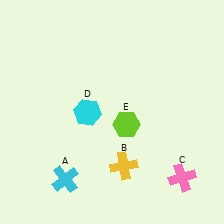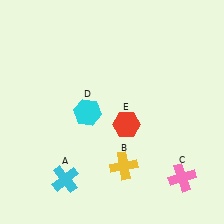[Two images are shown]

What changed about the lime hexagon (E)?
In Image 1, E is lime. In Image 2, it changed to red.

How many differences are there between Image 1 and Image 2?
There is 1 difference between the two images.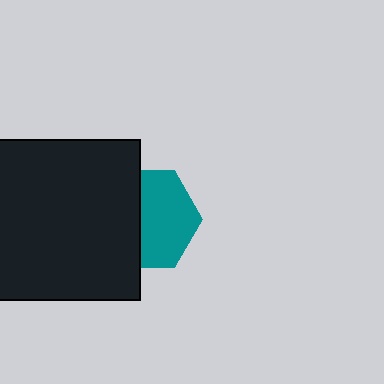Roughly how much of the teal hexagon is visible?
About half of it is visible (roughly 56%).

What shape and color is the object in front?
The object in front is a black square.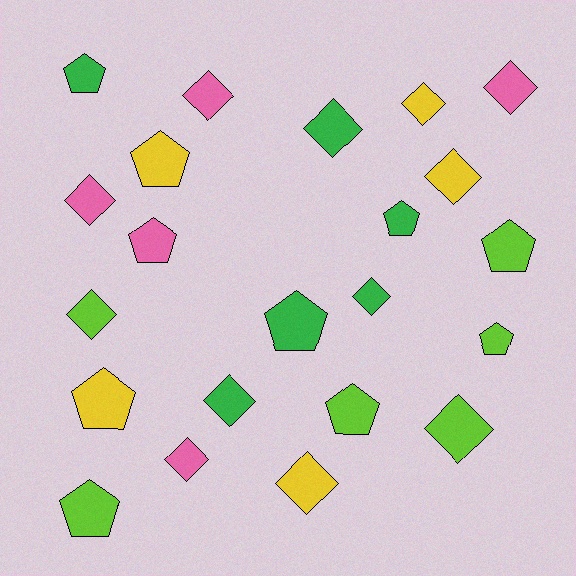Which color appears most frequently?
Green, with 6 objects.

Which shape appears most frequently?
Diamond, with 12 objects.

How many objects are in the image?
There are 22 objects.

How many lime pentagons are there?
There are 4 lime pentagons.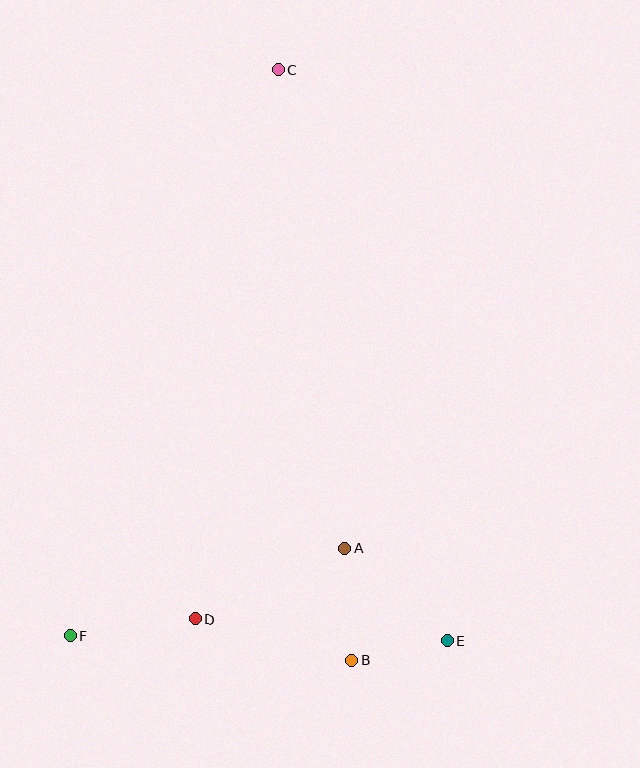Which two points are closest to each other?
Points B and E are closest to each other.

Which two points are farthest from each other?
Points C and F are farthest from each other.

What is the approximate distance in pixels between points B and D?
The distance between B and D is approximately 161 pixels.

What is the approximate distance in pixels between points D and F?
The distance between D and F is approximately 126 pixels.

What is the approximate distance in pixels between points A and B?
The distance between A and B is approximately 112 pixels.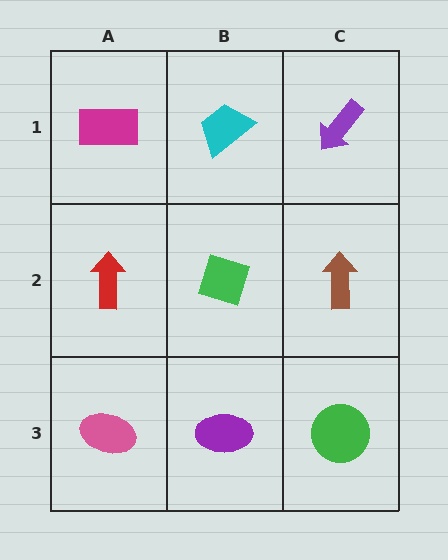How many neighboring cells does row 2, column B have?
4.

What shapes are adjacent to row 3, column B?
A green diamond (row 2, column B), a pink ellipse (row 3, column A), a green circle (row 3, column C).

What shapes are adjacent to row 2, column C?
A purple arrow (row 1, column C), a green circle (row 3, column C), a green diamond (row 2, column B).